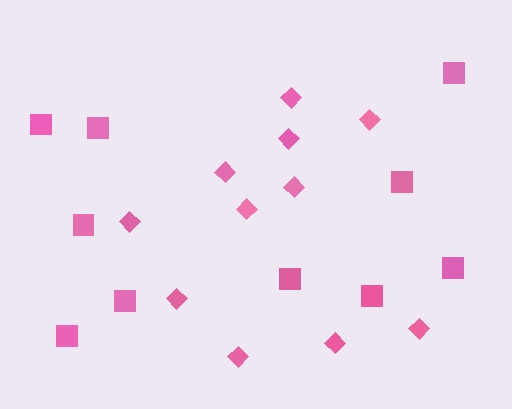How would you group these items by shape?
There are 2 groups: one group of squares (10) and one group of diamonds (11).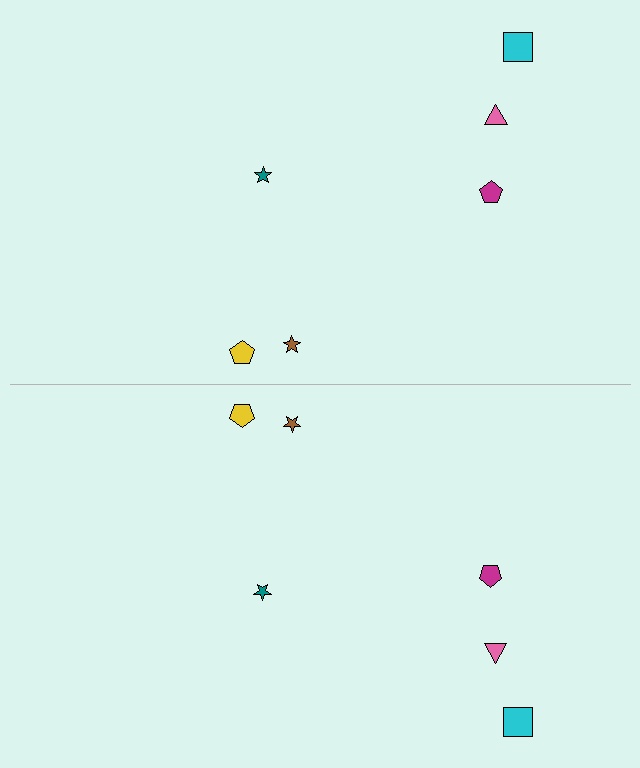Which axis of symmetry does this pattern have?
The pattern has a horizontal axis of symmetry running through the center of the image.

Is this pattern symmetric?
Yes, this pattern has bilateral (reflection) symmetry.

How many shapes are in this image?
There are 12 shapes in this image.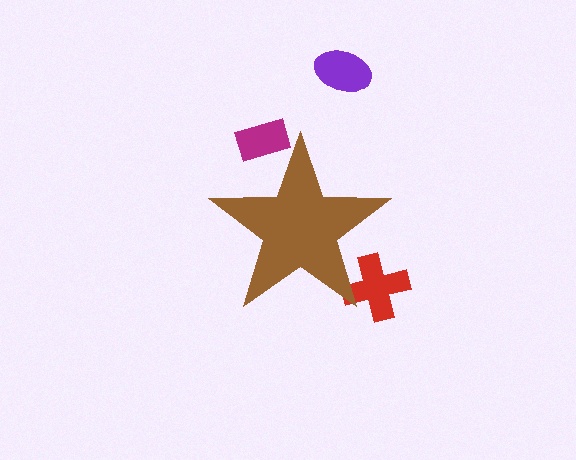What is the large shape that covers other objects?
A brown star.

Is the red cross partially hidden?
Yes, the red cross is partially hidden behind the brown star.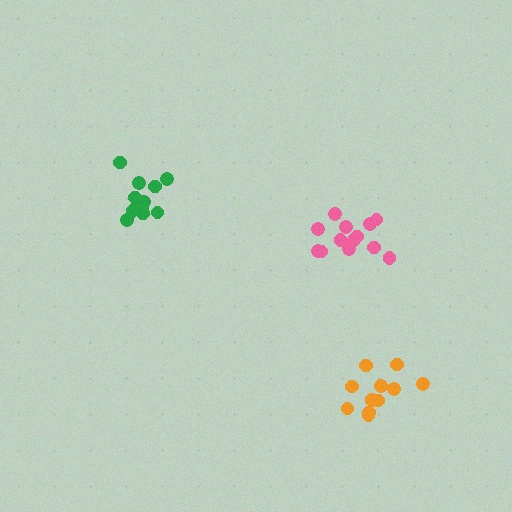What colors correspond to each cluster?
The clusters are colored: green, pink, orange.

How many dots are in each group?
Group 1: 12 dots, Group 2: 13 dots, Group 3: 11 dots (36 total).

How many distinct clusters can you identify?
There are 3 distinct clusters.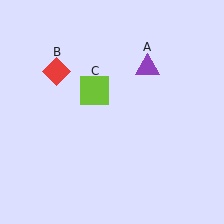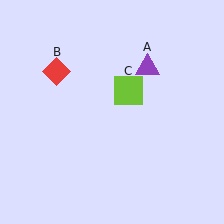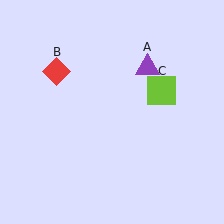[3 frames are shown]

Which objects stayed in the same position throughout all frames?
Purple triangle (object A) and red diamond (object B) remained stationary.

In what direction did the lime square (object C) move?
The lime square (object C) moved right.